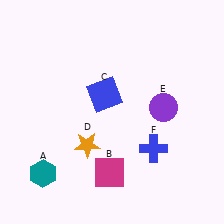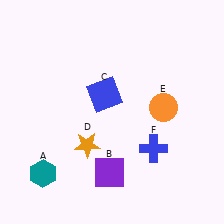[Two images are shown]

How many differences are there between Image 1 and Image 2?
There are 2 differences between the two images.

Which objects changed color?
B changed from magenta to purple. E changed from purple to orange.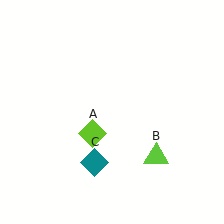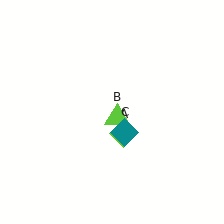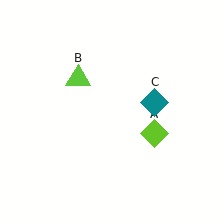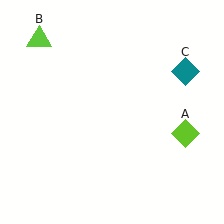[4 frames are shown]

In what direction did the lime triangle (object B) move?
The lime triangle (object B) moved up and to the left.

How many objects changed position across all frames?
3 objects changed position: lime diamond (object A), lime triangle (object B), teal diamond (object C).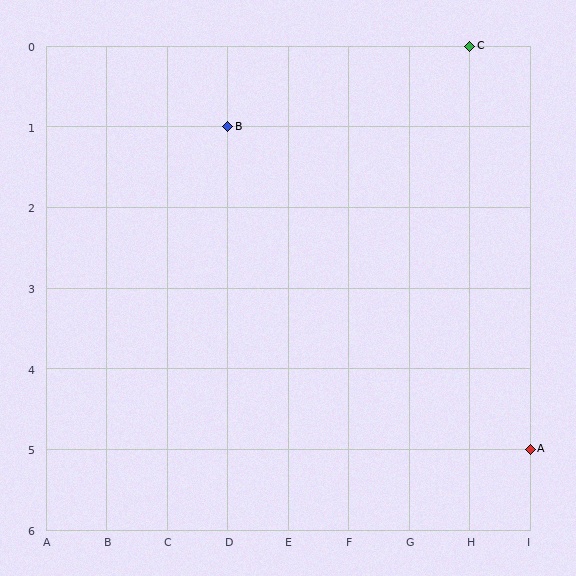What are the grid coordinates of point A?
Point A is at grid coordinates (I, 5).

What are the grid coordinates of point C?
Point C is at grid coordinates (H, 0).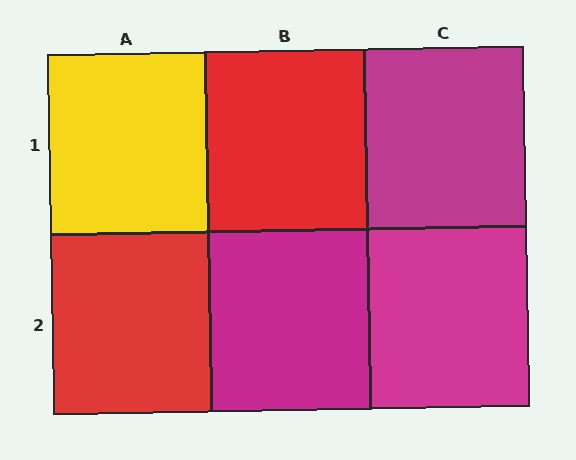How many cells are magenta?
3 cells are magenta.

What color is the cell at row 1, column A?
Yellow.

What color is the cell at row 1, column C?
Magenta.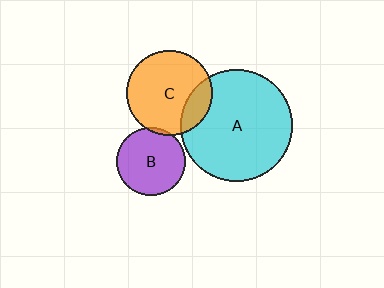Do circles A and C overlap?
Yes.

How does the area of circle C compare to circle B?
Approximately 1.6 times.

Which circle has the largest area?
Circle A (cyan).